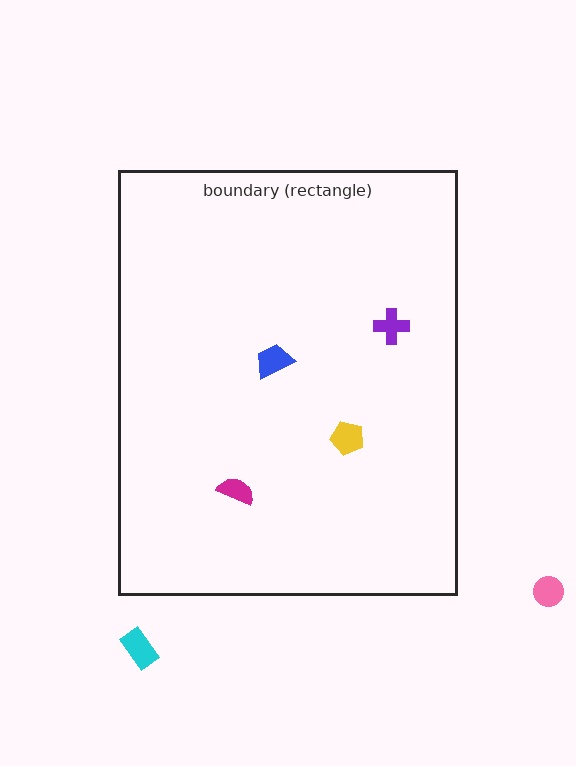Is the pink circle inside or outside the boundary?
Outside.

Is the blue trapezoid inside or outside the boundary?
Inside.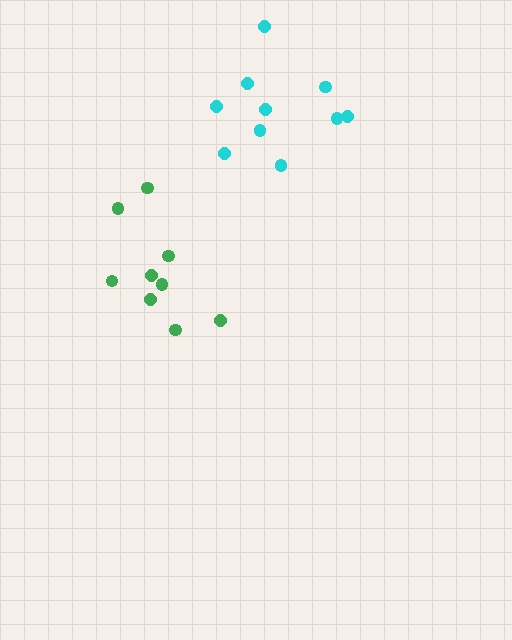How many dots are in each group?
Group 1: 9 dots, Group 2: 10 dots (19 total).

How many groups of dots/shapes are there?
There are 2 groups.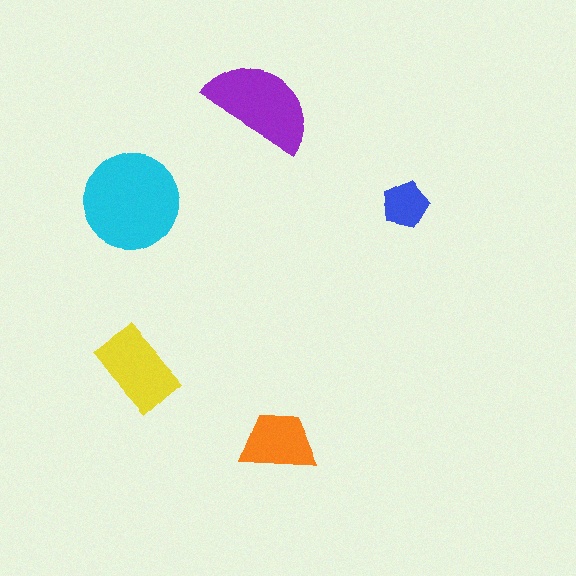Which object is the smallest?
The blue pentagon.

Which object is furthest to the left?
The cyan circle is leftmost.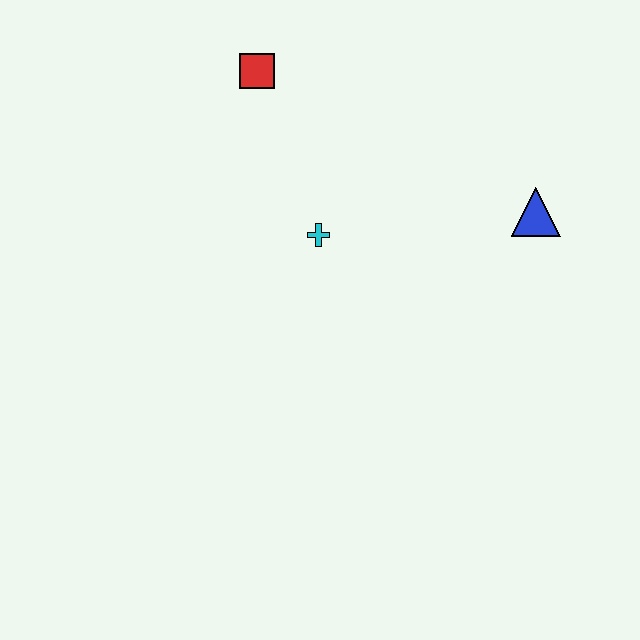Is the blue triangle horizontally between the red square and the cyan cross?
No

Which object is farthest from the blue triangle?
The red square is farthest from the blue triangle.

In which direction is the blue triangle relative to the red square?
The blue triangle is to the right of the red square.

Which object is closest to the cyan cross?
The red square is closest to the cyan cross.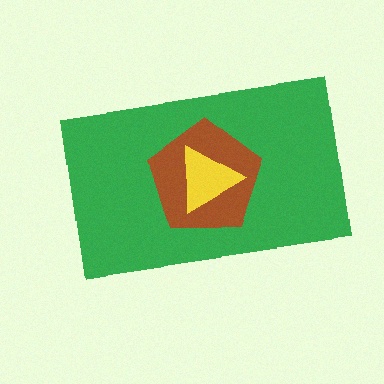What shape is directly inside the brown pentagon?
The yellow triangle.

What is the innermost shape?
The yellow triangle.